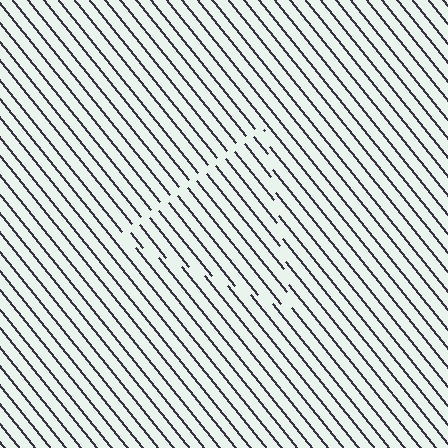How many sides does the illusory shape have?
3 sides — the line-ends trace a triangle.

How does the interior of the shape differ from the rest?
The interior of the shape contains the same grating, shifted by half a period — the contour is defined by the phase discontinuity where line-ends from the inner and outer gratings abut.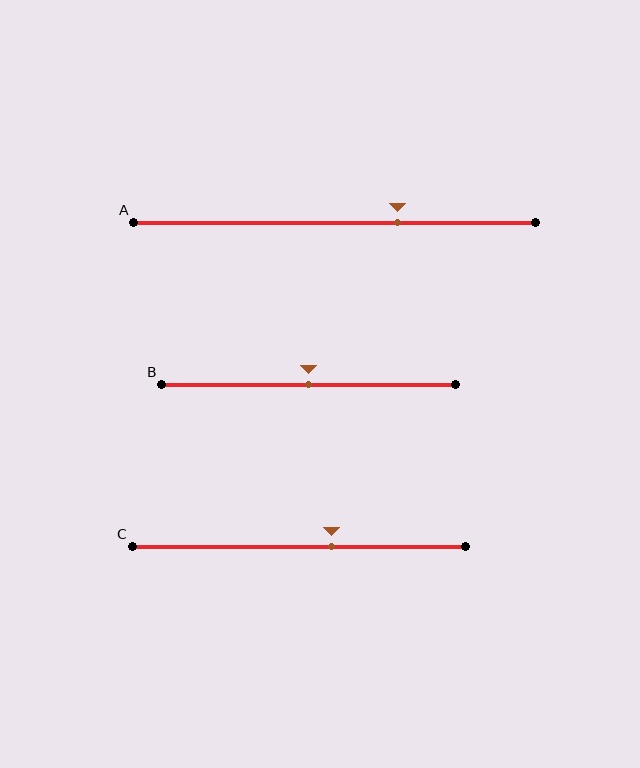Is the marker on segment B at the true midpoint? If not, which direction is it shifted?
Yes, the marker on segment B is at the true midpoint.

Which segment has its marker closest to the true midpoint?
Segment B has its marker closest to the true midpoint.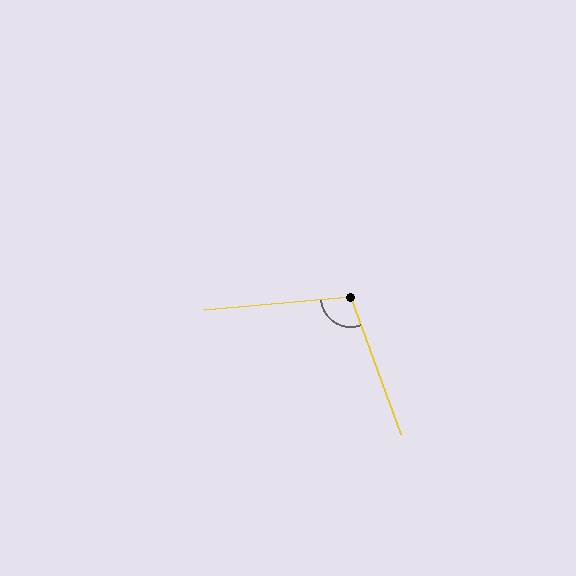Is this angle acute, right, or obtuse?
It is obtuse.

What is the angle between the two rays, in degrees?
Approximately 105 degrees.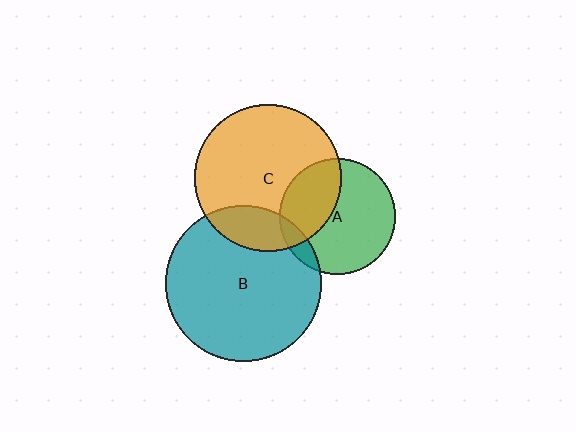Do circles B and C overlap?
Yes.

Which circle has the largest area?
Circle B (teal).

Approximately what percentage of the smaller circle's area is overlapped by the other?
Approximately 20%.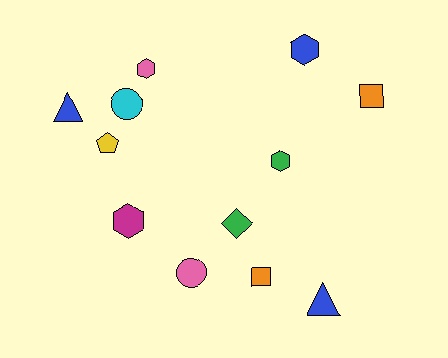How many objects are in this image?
There are 12 objects.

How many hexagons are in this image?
There are 4 hexagons.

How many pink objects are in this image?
There are 2 pink objects.